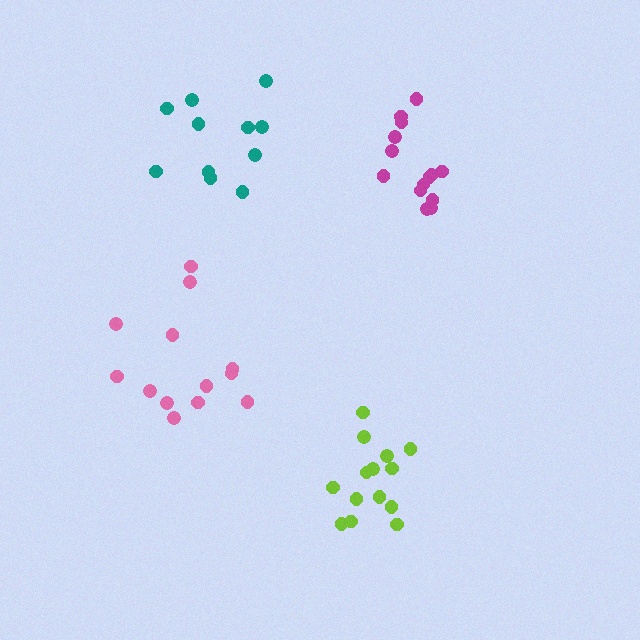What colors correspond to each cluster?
The clusters are colored: lime, pink, teal, magenta.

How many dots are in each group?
Group 1: 14 dots, Group 2: 13 dots, Group 3: 11 dots, Group 4: 14 dots (52 total).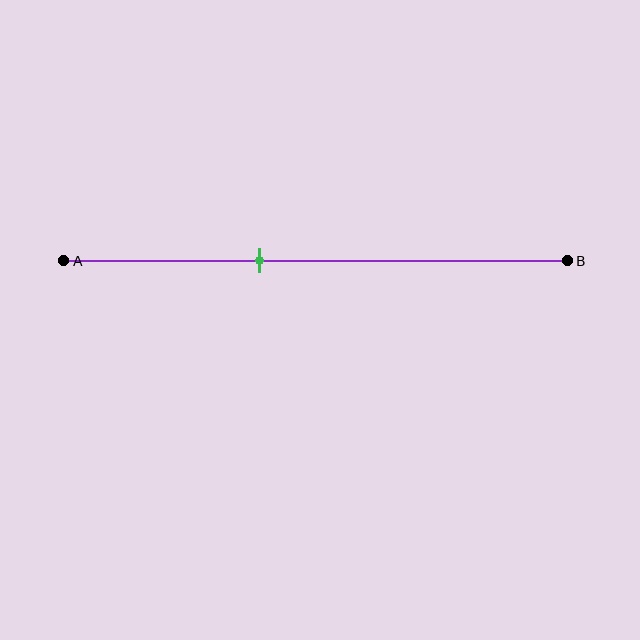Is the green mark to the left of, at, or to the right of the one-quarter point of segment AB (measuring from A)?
The green mark is to the right of the one-quarter point of segment AB.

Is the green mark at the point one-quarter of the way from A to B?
No, the mark is at about 40% from A, not at the 25% one-quarter point.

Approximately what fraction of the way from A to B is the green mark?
The green mark is approximately 40% of the way from A to B.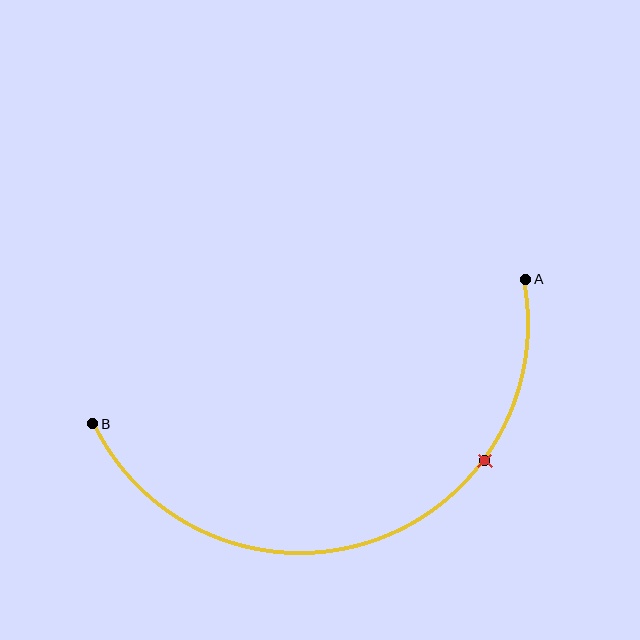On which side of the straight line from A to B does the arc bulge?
The arc bulges below the straight line connecting A and B.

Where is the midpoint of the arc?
The arc midpoint is the point on the curve farthest from the straight line joining A and B. It sits below that line.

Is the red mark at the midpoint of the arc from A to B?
No. The red mark lies on the arc but is closer to endpoint A. The arc midpoint would be at the point on the curve equidistant along the arc from both A and B.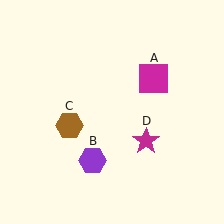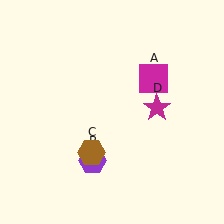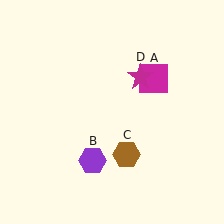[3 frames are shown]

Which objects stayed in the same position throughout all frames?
Magenta square (object A) and purple hexagon (object B) remained stationary.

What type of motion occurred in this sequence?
The brown hexagon (object C), magenta star (object D) rotated counterclockwise around the center of the scene.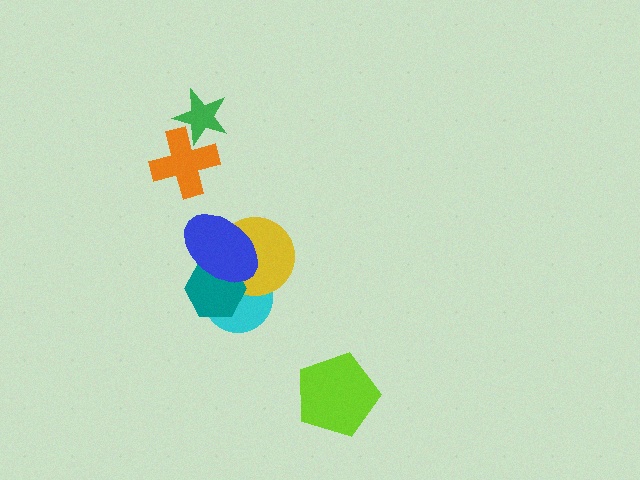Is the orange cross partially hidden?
No, no other shape covers it.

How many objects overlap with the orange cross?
1 object overlaps with the orange cross.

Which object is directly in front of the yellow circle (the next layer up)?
The teal hexagon is directly in front of the yellow circle.